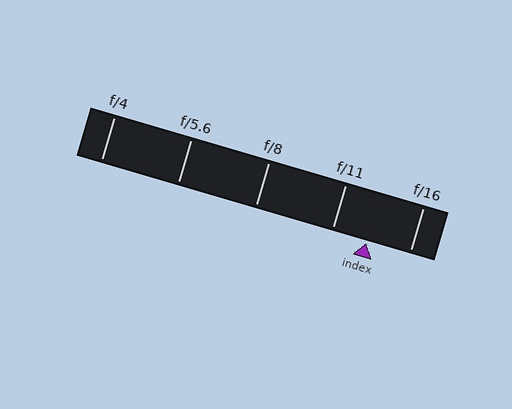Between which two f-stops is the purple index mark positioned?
The index mark is between f/11 and f/16.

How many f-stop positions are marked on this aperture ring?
There are 5 f-stop positions marked.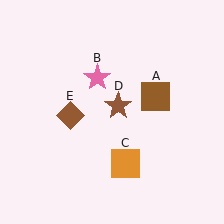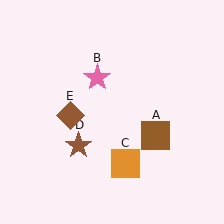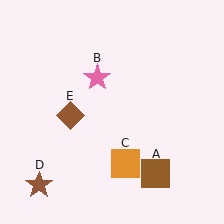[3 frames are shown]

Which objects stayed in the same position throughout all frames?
Pink star (object B) and orange square (object C) and brown diamond (object E) remained stationary.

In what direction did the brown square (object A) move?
The brown square (object A) moved down.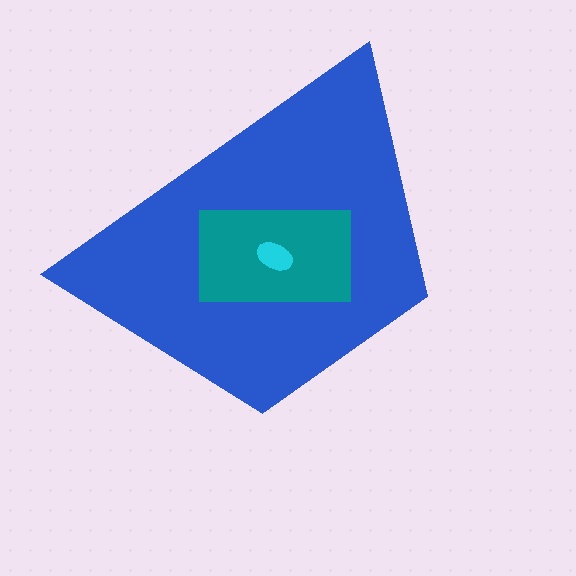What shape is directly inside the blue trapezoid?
The teal rectangle.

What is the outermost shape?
The blue trapezoid.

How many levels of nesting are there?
3.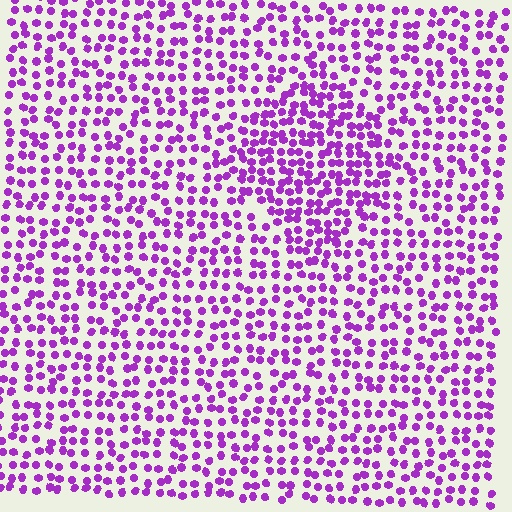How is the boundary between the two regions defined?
The boundary is defined by a change in element density (approximately 1.6x ratio). All elements are the same color, size, and shape.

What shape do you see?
I see a diamond.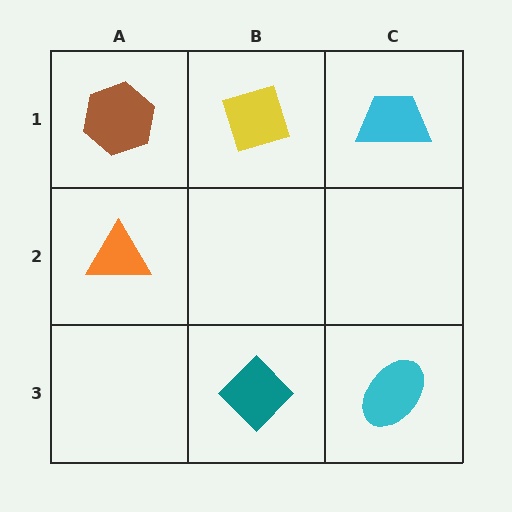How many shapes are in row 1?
3 shapes.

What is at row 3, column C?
A cyan ellipse.